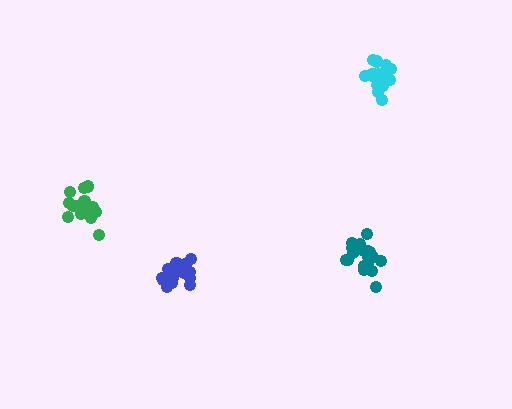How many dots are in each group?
Group 1: 19 dots, Group 2: 16 dots, Group 3: 21 dots, Group 4: 19 dots (75 total).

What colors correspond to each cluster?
The clusters are colored: cyan, green, teal, blue.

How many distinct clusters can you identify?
There are 4 distinct clusters.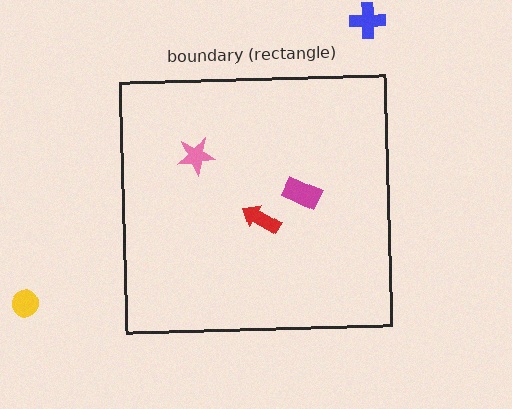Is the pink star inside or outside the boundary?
Inside.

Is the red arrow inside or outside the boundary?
Inside.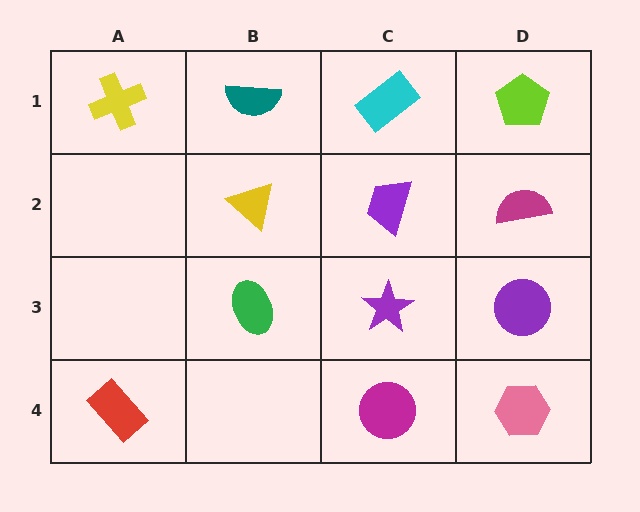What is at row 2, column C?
A purple trapezoid.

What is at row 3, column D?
A purple circle.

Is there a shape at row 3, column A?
No, that cell is empty.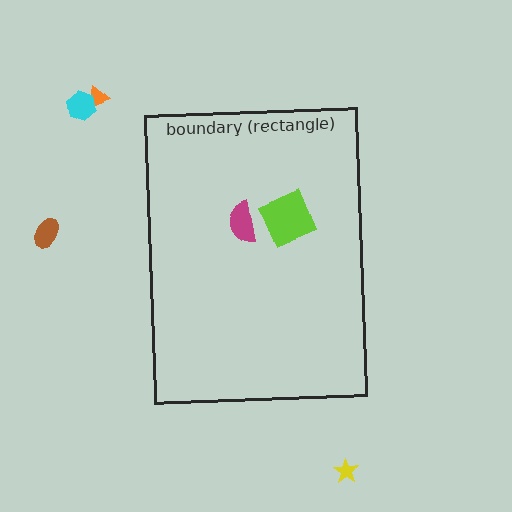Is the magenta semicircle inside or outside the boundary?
Inside.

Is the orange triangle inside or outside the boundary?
Outside.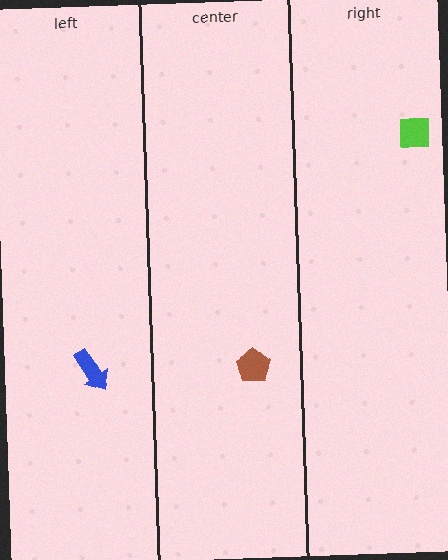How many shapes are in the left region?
1.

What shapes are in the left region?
The blue arrow.